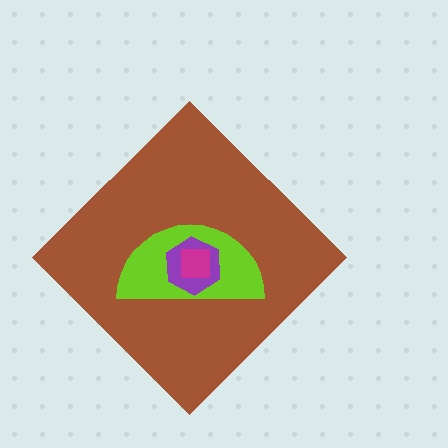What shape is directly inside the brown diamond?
The lime semicircle.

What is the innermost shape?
The magenta square.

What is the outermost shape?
The brown diamond.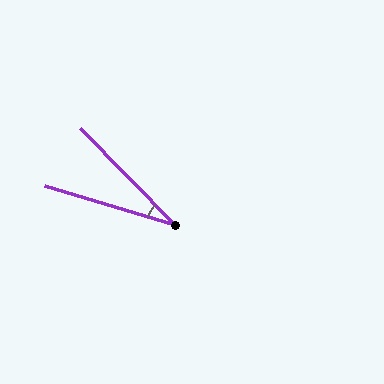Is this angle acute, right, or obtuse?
It is acute.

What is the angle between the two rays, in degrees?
Approximately 29 degrees.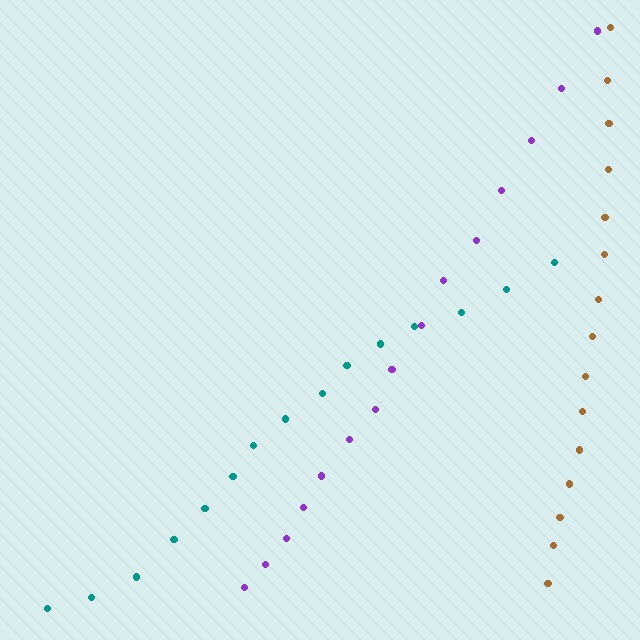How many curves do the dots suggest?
There are 3 distinct paths.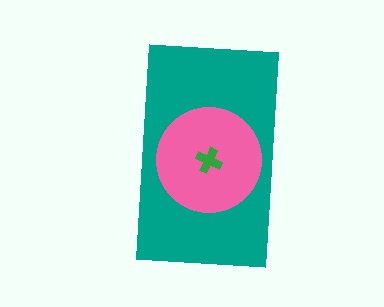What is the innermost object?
The green cross.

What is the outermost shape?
The teal rectangle.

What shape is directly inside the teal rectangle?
The pink circle.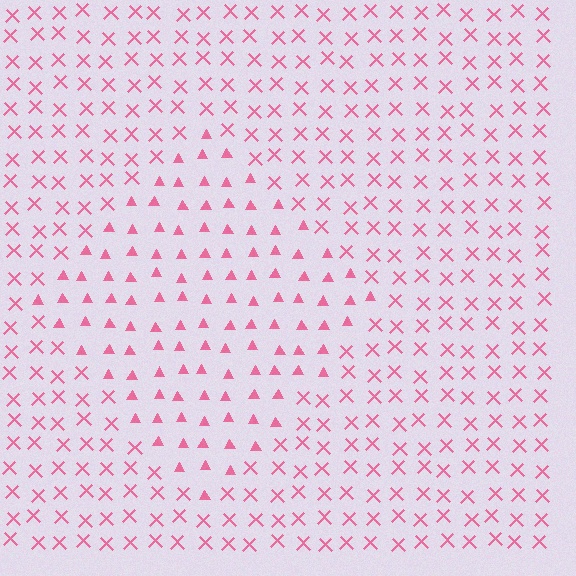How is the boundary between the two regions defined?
The boundary is defined by a change in element shape: triangles inside vs. X marks outside. All elements share the same color and spacing.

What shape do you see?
I see a diamond.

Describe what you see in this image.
The image is filled with small pink elements arranged in a uniform grid. A diamond-shaped region contains triangles, while the surrounding area contains X marks. The boundary is defined purely by the change in element shape.